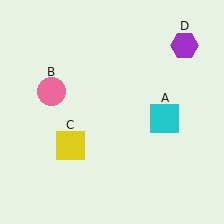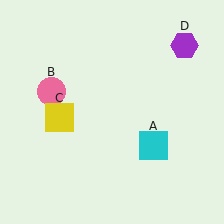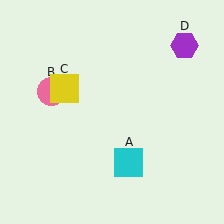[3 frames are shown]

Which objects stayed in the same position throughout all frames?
Pink circle (object B) and purple hexagon (object D) remained stationary.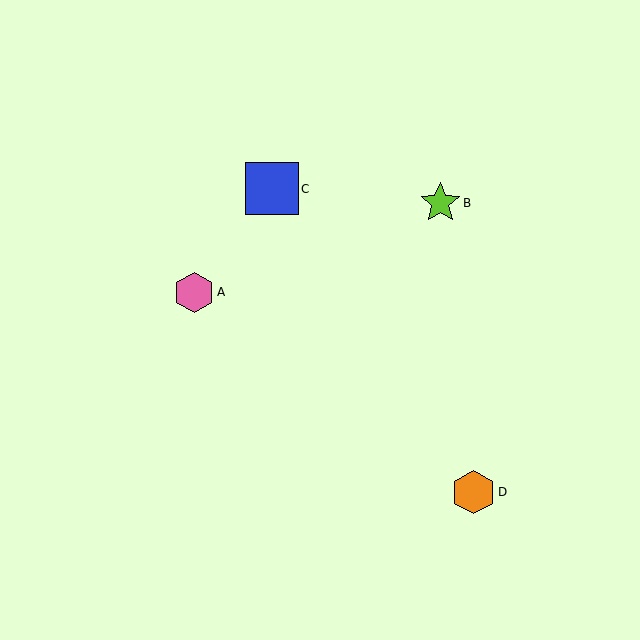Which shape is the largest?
The blue square (labeled C) is the largest.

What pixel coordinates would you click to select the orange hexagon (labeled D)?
Click at (473, 492) to select the orange hexagon D.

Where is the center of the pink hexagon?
The center of the pink hexagon is at (194, 292).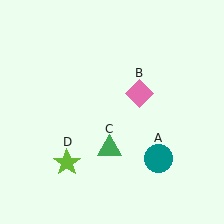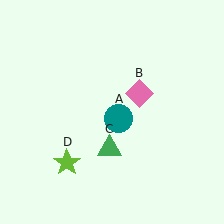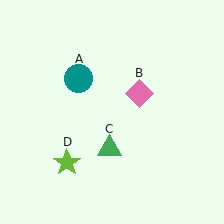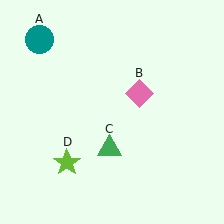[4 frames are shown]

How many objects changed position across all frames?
1 object changed position: teal circle (object A).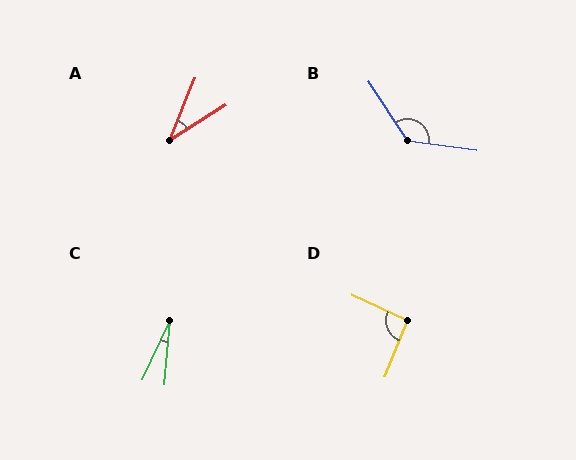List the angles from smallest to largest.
C (19°), A (35°), D (93°), B (131°).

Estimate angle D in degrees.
Approximately 93 degrees.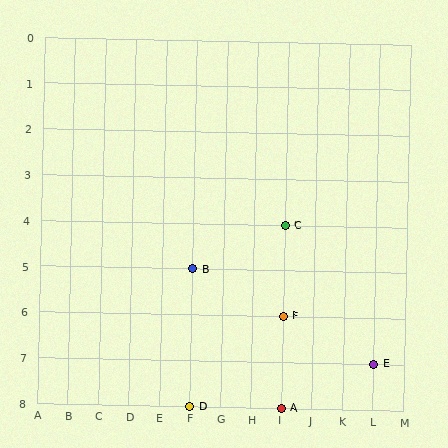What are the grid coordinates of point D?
Point D is at grid coordinates (F, 8).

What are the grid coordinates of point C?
Point C is at grid coordinates (I, 4).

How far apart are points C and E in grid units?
Points C and E are 3 columns and 3 rows apart (about 4.2 grid units diagonally).